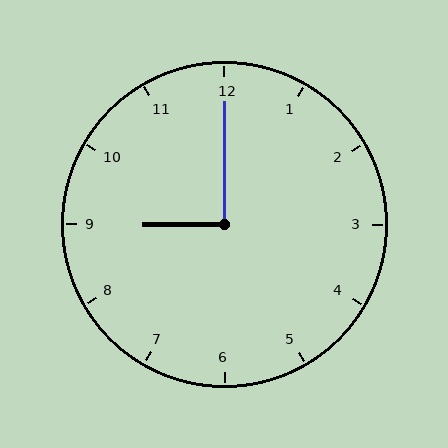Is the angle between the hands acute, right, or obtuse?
It is right.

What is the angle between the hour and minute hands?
Approximately 90 degrees.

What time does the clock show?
9:00.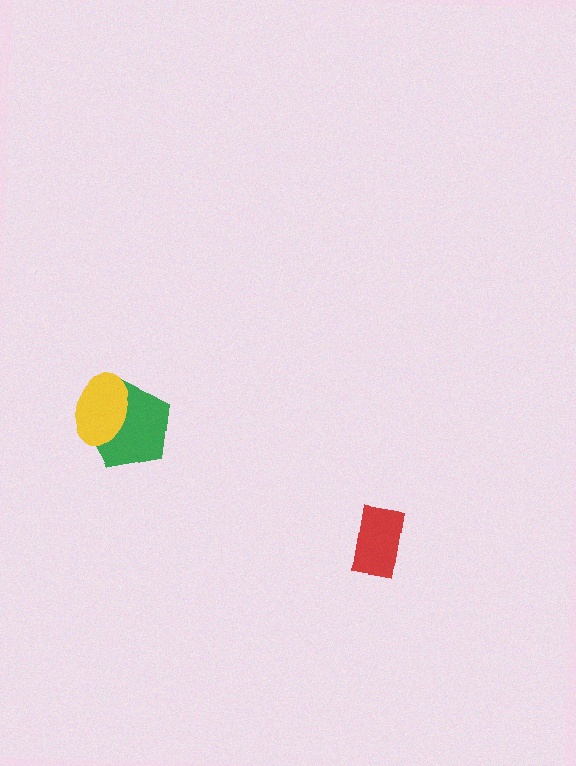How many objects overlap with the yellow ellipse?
1 object overlaps with the yellow ellipse.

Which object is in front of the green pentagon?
The yellow ellipse is in front of the green pentagon.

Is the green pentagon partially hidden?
Yes, it is partially covered by another shape.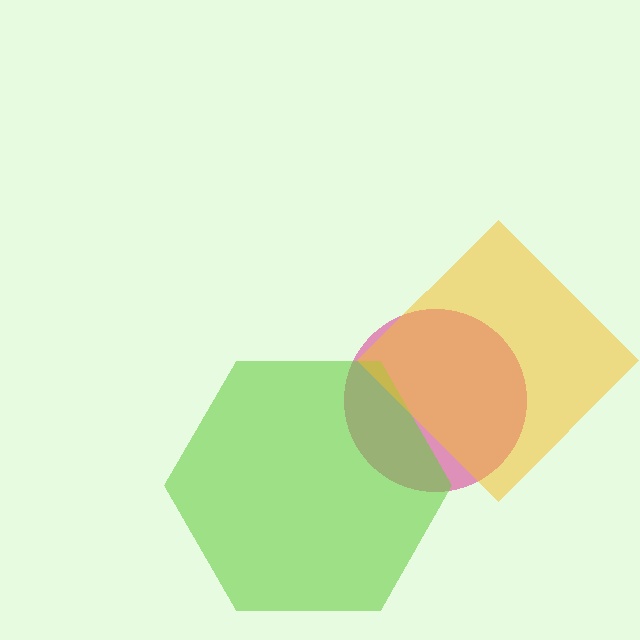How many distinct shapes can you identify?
There are 3 distinct shapes: a pink circle, a lime hexagon, a yellow diamond.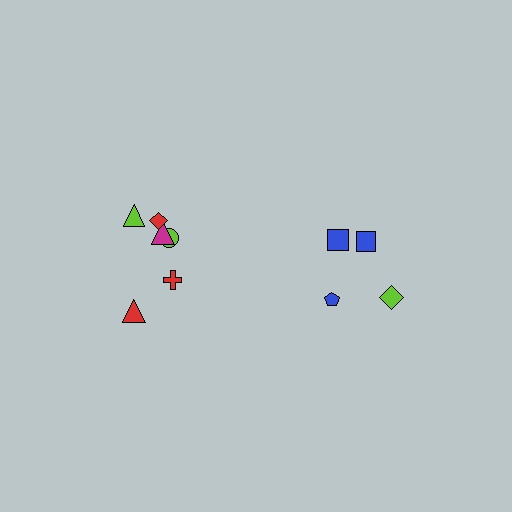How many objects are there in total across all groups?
There are 10 objects.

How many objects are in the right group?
There are 4 objects.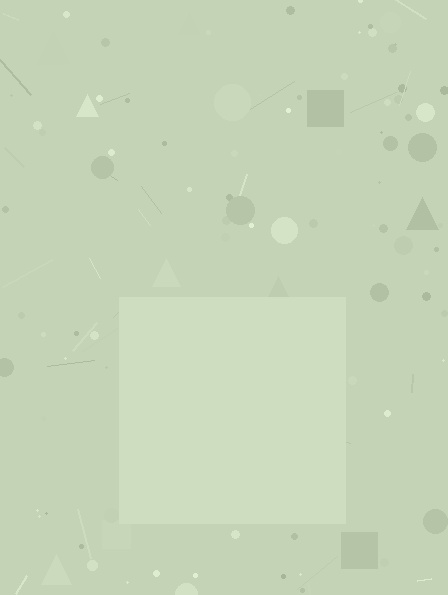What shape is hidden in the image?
A square is hidden in the image.